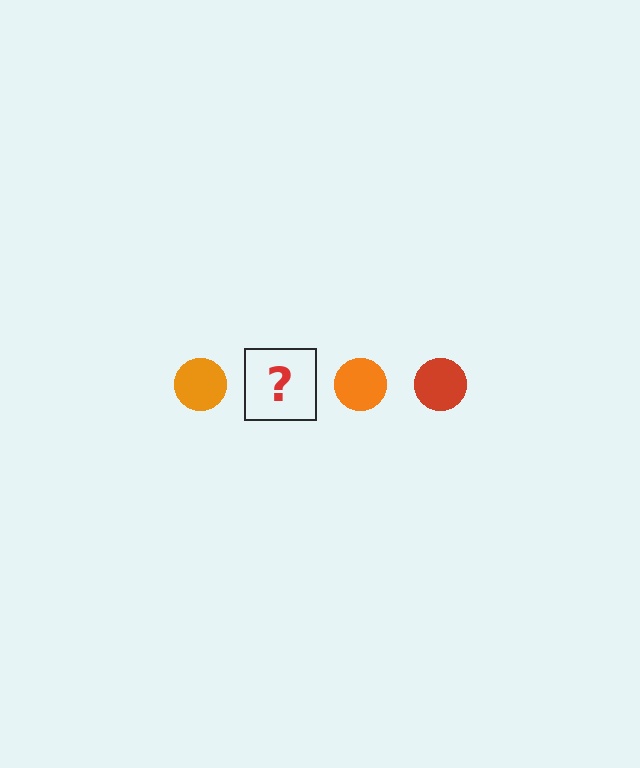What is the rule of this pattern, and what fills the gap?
The rule is that the pattern cycles through orange, red circles. The gap should be filled with a red circle.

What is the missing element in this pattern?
The missing element is a red circle.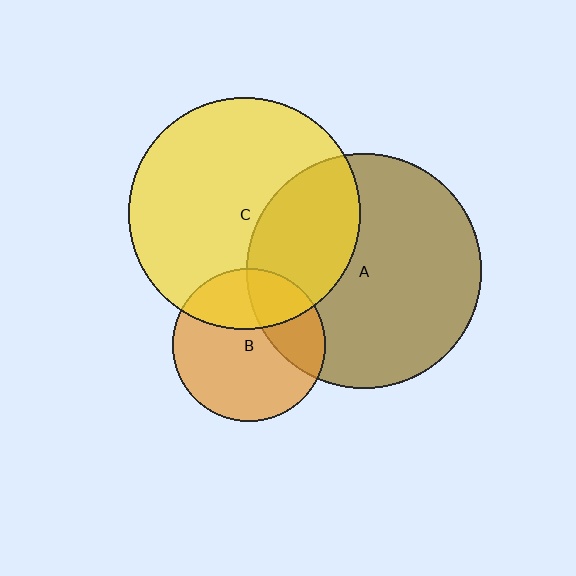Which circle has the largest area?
Circle A (brown).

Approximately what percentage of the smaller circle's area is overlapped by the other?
Approximately 30%.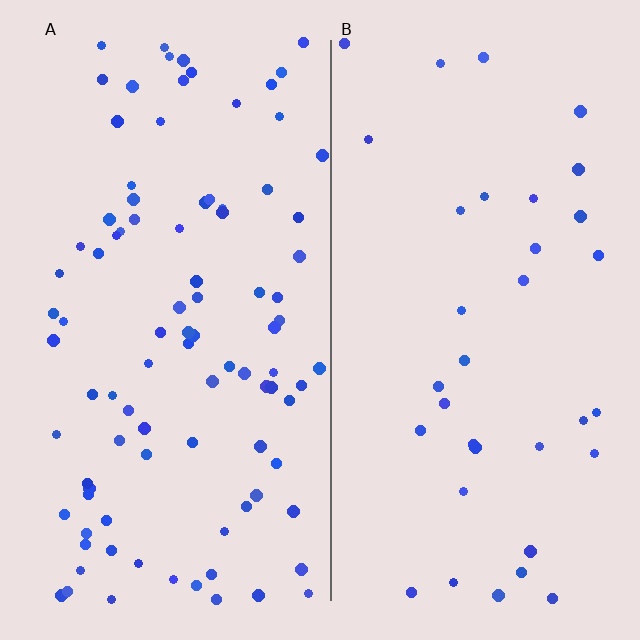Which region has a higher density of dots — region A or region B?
A (the left).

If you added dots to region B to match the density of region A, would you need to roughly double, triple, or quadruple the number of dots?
Approximately triple.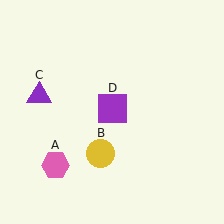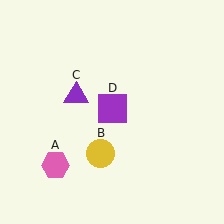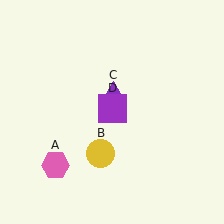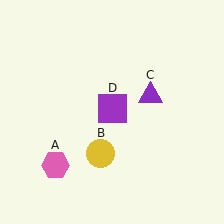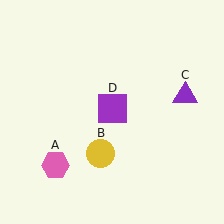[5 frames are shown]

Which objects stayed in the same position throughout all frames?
Pink hexagon (object A) and yellow circle (object B) and purple square (object D) remained stationary.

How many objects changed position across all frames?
1 object changed position: purple triangle (object C).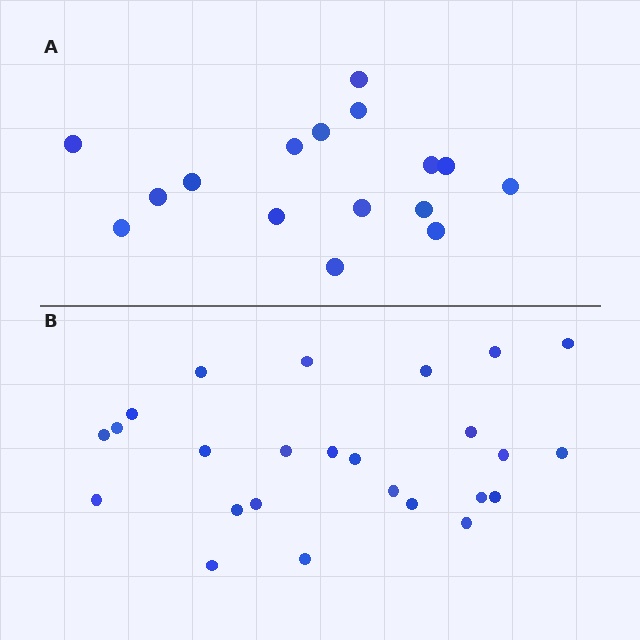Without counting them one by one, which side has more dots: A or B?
Region B (the bottom region) has more dots.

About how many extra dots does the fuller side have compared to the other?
Region B has roughly 8 or so more dots than region A.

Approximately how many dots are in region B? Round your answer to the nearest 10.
About 20 dots. (The exact count is 25, which rounds to 20.)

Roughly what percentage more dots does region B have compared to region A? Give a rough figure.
About 55% more.